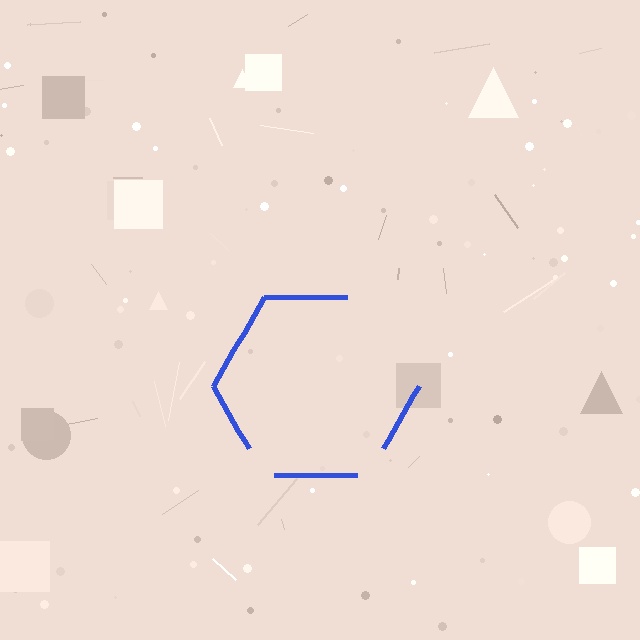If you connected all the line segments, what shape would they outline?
They would outline a hexagon.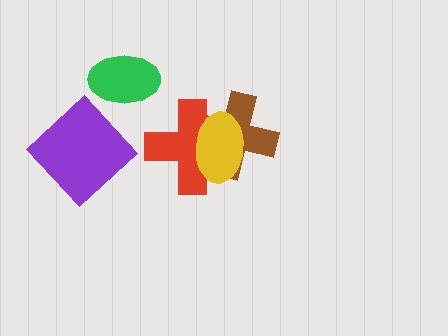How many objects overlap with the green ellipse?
0 objects overlap with the green ellipse.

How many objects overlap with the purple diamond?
0 objects overlap with the purple diamond.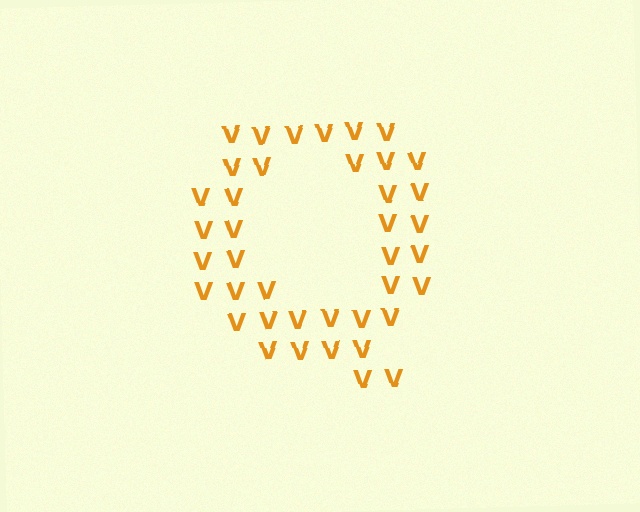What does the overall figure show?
The overall figure shows the letter Q.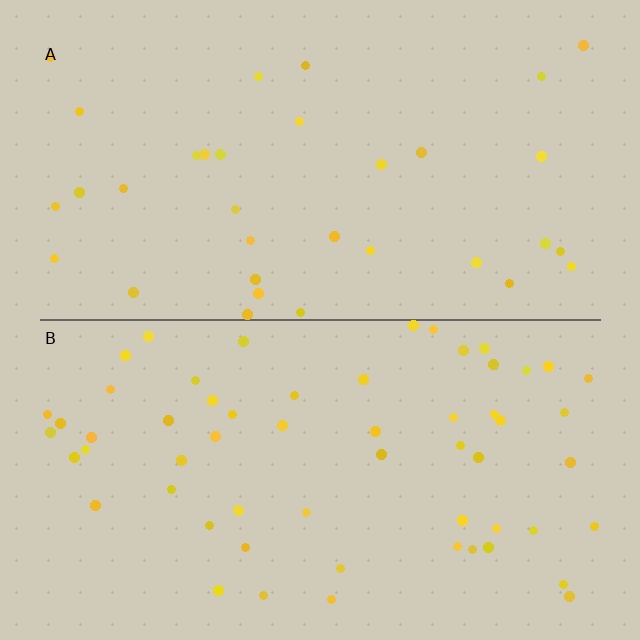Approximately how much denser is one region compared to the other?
Approximately 1.8× — region B over region A.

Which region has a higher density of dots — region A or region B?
B (the bottom).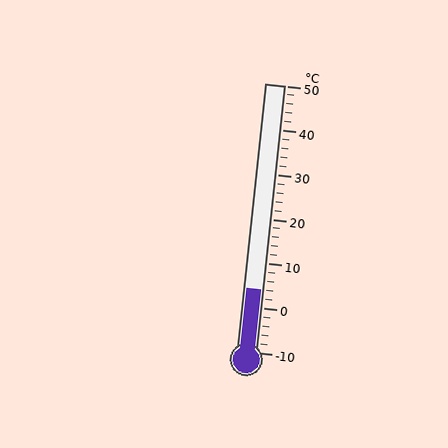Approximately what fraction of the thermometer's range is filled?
The thermometer is filled to approximately 25% of its range.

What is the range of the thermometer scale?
The thermometer scale ranges from -10°C to 50°C.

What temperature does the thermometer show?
The thermometer shows approximately 4°C.